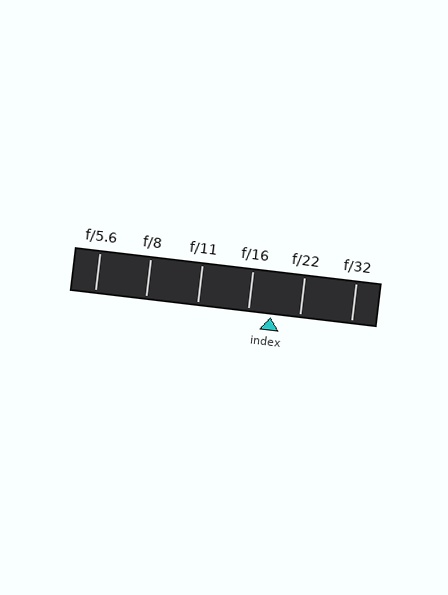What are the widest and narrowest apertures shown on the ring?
The widest aperture shown is f/5.6 and the narrowest is f/32.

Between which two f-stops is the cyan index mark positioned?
The index mark is between f/16 and f/22.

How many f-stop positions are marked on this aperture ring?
There are 6 f-stop positions marked.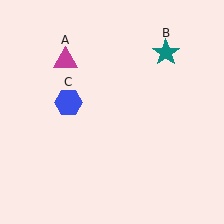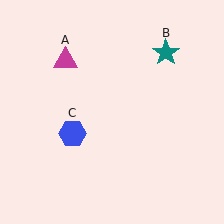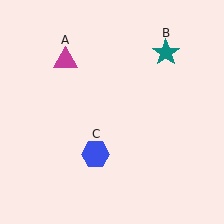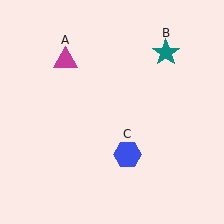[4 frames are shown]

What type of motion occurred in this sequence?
The blue hexagon (object C) rotated counterclockwise around the center of the scene.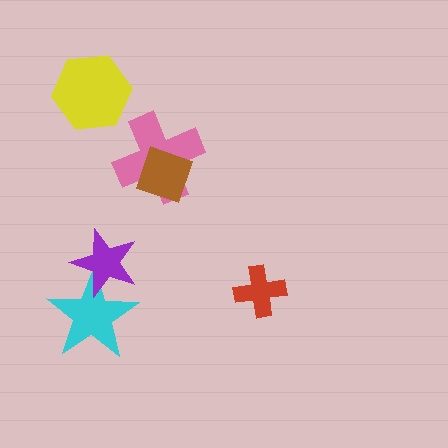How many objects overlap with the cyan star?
1 object overlaps with the cyan star.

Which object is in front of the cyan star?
The purple star is in front of the cyan star.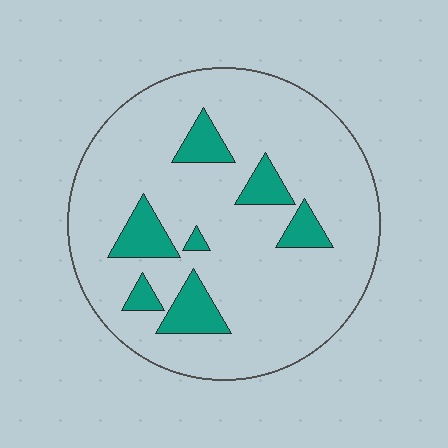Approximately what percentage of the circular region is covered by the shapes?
Approximately 15%.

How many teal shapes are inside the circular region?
7.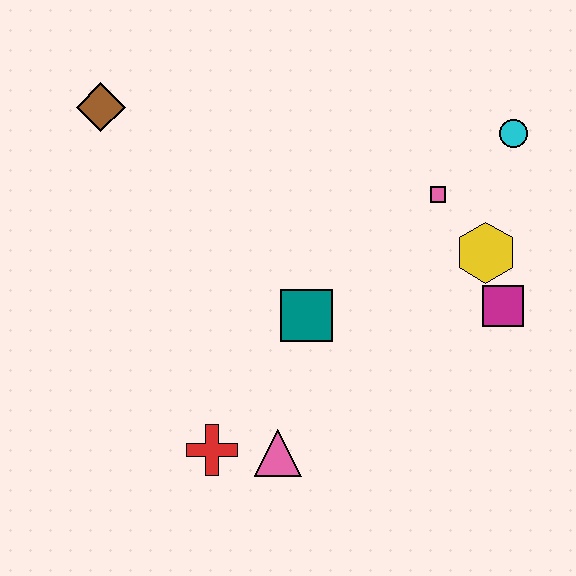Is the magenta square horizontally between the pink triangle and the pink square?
No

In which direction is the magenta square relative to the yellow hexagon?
The magenta square is below the yellow hexagon.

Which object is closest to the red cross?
The pink triangle is closest to the red cross.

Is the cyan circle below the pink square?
No